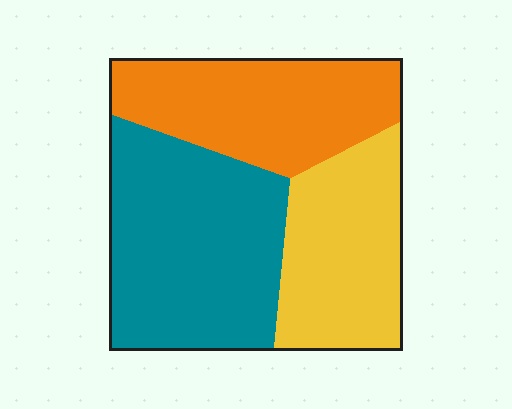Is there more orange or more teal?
Teal.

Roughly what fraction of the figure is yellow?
Yellow takes up about one quarter (1/4) of the figure.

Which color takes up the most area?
Teal, at roughly 40%.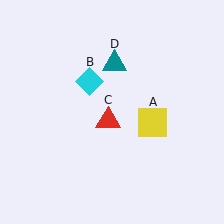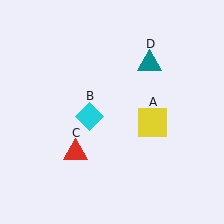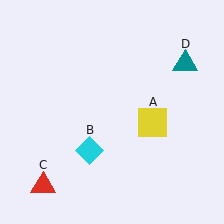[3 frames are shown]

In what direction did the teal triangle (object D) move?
The teal triangle (object D) moved right.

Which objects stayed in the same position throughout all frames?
Yellow square (object A) remained stationary.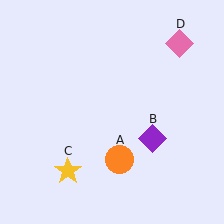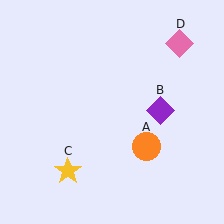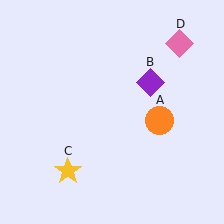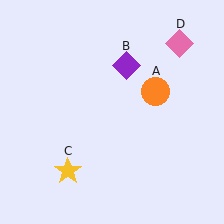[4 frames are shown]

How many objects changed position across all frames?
2 objects changed position: orange circle (object A), purple diamond (object B).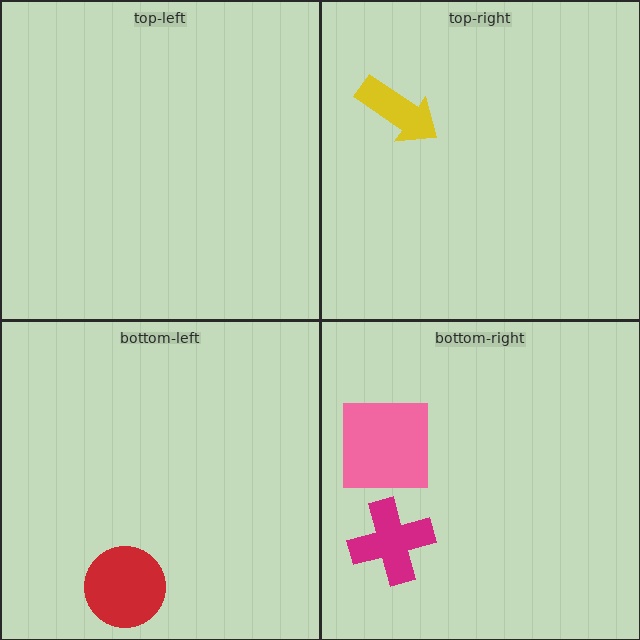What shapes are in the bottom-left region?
The red circle.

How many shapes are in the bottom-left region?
1.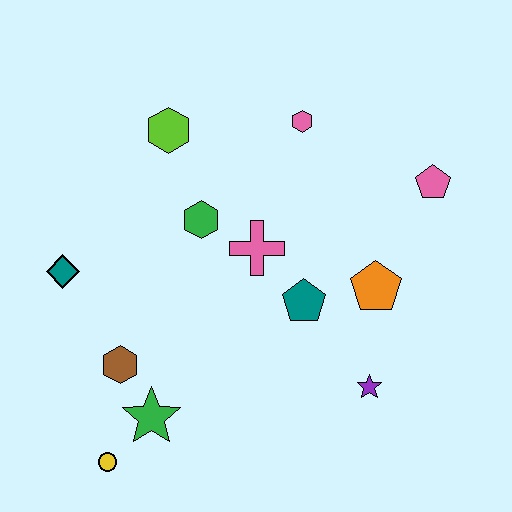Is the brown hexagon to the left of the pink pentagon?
Yes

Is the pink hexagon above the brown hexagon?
Yes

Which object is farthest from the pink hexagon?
The yellow circle is farthest from the pink hexagon.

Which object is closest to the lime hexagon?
The green hexagon is closest to the lime hexagon.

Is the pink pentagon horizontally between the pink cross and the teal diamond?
No